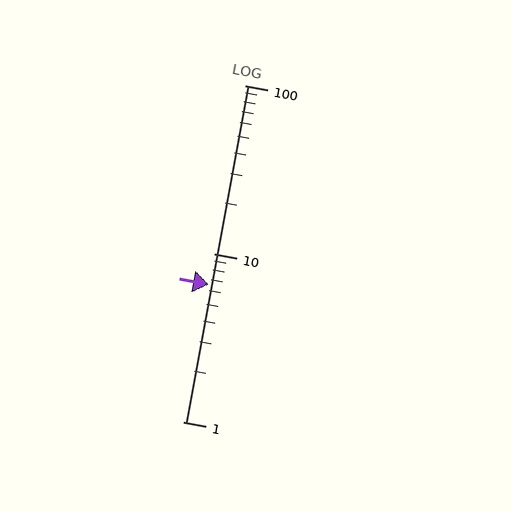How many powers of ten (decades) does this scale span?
The scale spans 2 decades, from 1 to 100.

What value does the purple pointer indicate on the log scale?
The pointer indicates approximately 6.5.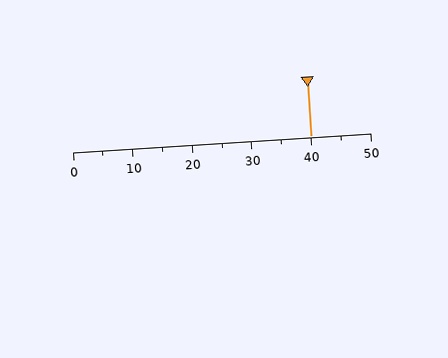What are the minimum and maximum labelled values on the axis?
The axis runs from 0 to 50.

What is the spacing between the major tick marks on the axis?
The major ticks are spaced 10 apart.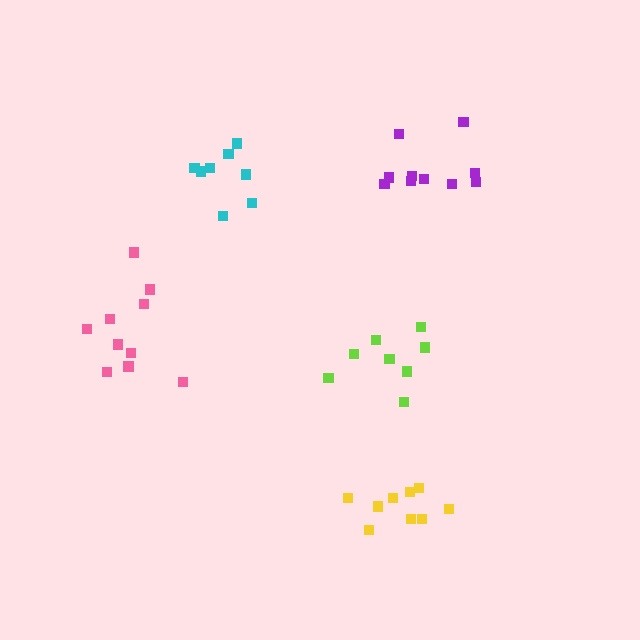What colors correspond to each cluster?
The clusters are colored: pink, lime, cyan, yellow, purple.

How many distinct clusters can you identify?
There are 5 distinct clusters.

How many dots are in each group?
Group 1: 10 dots, Group 2: 8 dots, Group 3: 8 dots, Group 4: 9 dots, Group 5: 10 dots (45 total).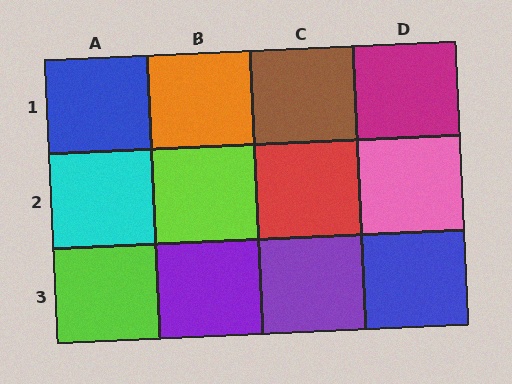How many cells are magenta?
1 cell is magenta.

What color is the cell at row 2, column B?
Lime.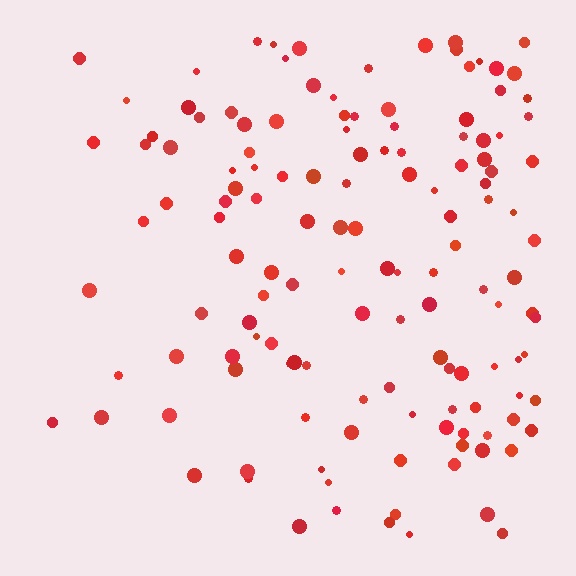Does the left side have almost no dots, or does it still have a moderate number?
Still a moderate number, just noticeably fewer than the right.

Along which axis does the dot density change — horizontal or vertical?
Horizontal.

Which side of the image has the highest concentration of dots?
The right.